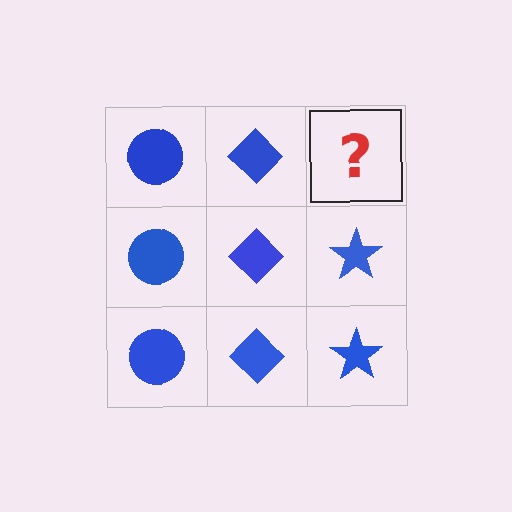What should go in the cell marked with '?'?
The missing cell should contain a blue star.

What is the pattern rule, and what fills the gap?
The rule is that each column has a consistent shape. The gap should be filled with a blue star.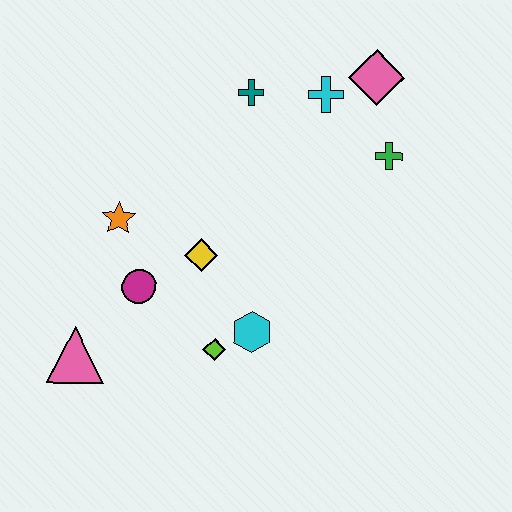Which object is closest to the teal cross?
The cyan cross is closest to the teal cross.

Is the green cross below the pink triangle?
No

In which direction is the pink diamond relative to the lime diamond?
The pink diamond is above the lime diamond.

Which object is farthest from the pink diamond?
The pink triangle is farthest from the pink diamond.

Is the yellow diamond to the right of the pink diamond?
No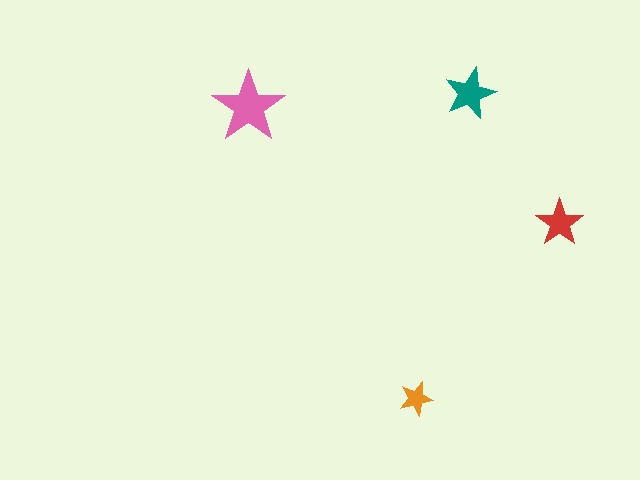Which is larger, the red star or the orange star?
The red one.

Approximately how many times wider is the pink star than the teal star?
About 1.5 times wider.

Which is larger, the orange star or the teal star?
The teal one.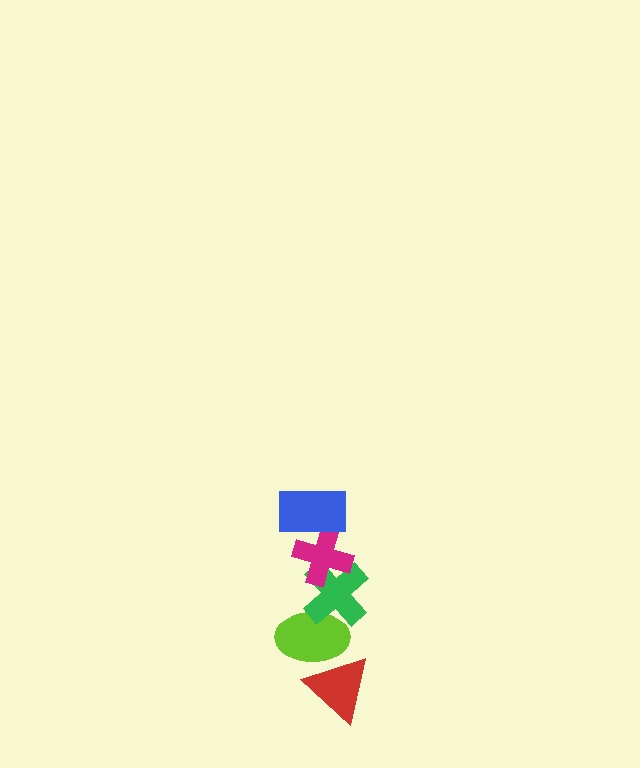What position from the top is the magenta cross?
The magenta cross is 2nd from the top.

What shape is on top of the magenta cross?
The blue rectangle is on top of the magenta cross.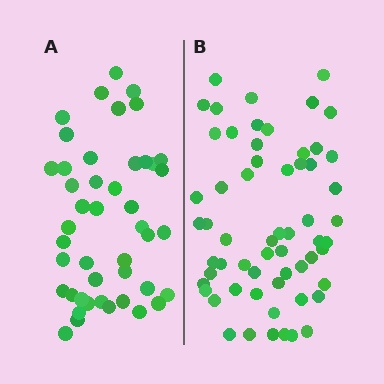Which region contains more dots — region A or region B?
Region B (the right region) has more dots.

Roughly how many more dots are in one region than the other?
Region B has approximately 15 more dots than region A.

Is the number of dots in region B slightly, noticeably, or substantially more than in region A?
Region B has noticeably more, but not dramatically so. The ratio is roughly 1.3 to 1.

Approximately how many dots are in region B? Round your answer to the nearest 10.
About 60 dots.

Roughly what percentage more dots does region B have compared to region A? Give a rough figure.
About 35% more.